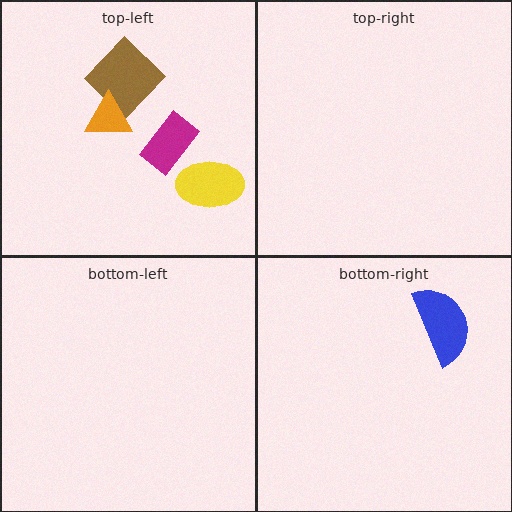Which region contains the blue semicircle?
The bottom-right region.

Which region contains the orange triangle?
The top-left region.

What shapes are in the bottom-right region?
The blue semicircle.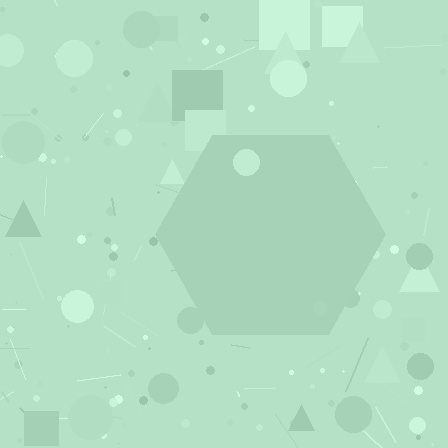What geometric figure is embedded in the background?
A hexagon is embedded in the background.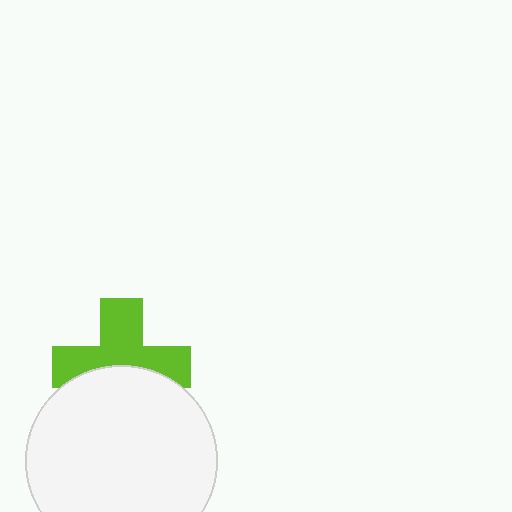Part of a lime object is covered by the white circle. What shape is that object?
It is a cross.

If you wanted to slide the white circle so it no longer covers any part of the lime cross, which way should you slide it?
Slide it down — that is the most direct way to separate the two shapes.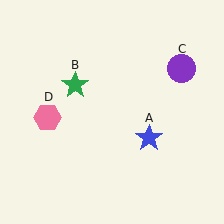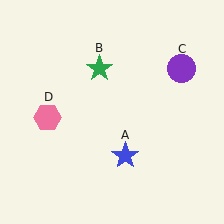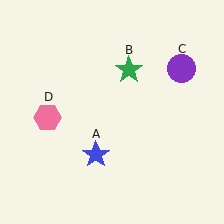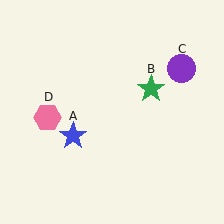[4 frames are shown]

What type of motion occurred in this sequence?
The blue star (object A), green star (object B) rotated clockwise around the center of the scene.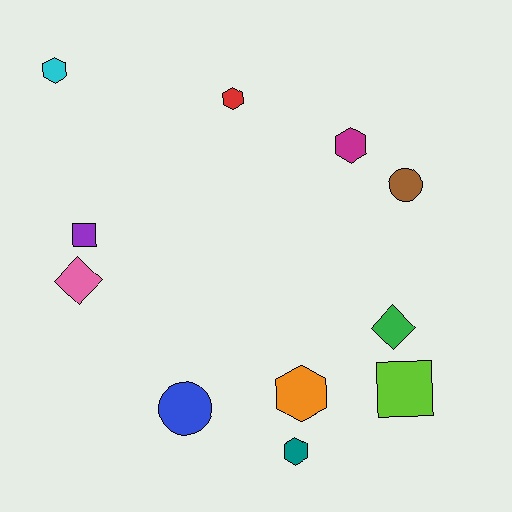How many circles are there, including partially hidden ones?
There are 2 circles.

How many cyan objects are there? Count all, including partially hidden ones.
There is 1 cyan object.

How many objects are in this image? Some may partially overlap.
There are 11 objects.